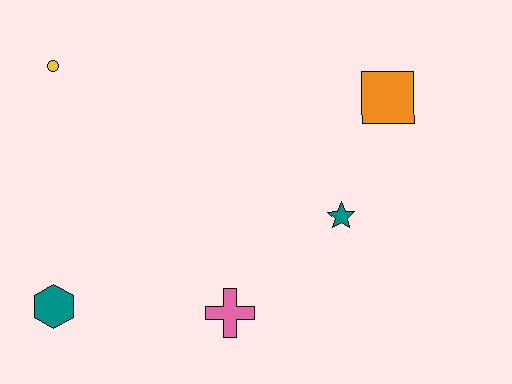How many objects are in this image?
There are 5 objects.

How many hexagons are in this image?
There is 1 hexagon.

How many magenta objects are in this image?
There are no magenta objects.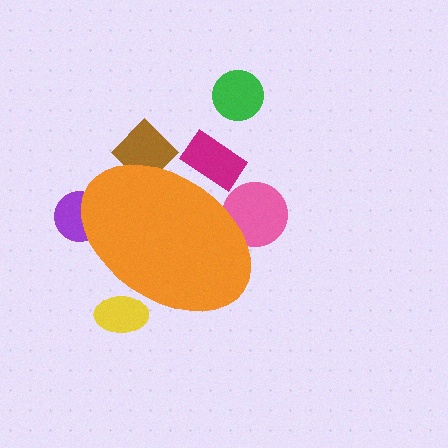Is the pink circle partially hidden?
Yes, the pink circle is partially hidden behind the orange ellipse.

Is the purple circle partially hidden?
Yes, the purple circle is partially hidden behind the orange ellipse.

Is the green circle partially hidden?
No, the green circle is fully visible.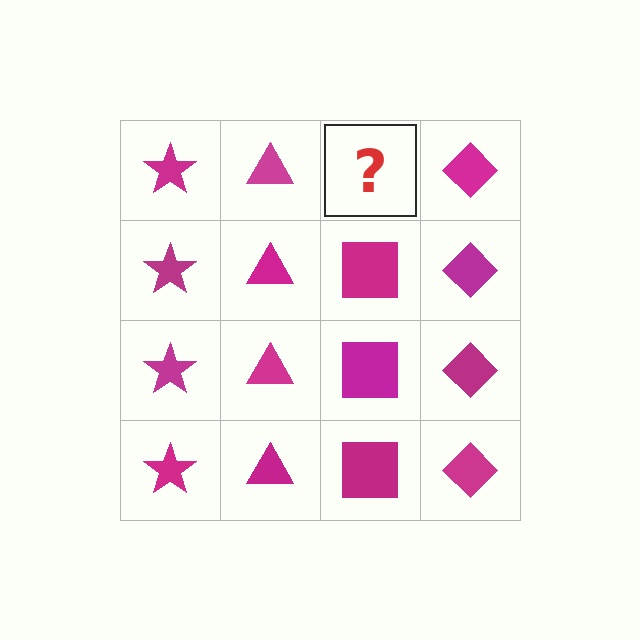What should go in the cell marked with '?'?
The missing cell should contain a magenta square.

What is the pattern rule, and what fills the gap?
The rule is that each column has a consistent shape. The gap should be filled with a magenta square.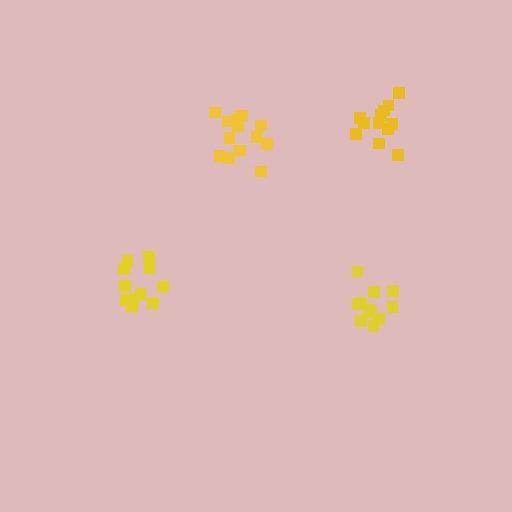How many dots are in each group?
Group 1: 13 dots, Group 2: 11 dots, Group 3: 12 dots, Group 4: 12 dots (48 total).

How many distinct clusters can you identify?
There are 4 distinct clusters.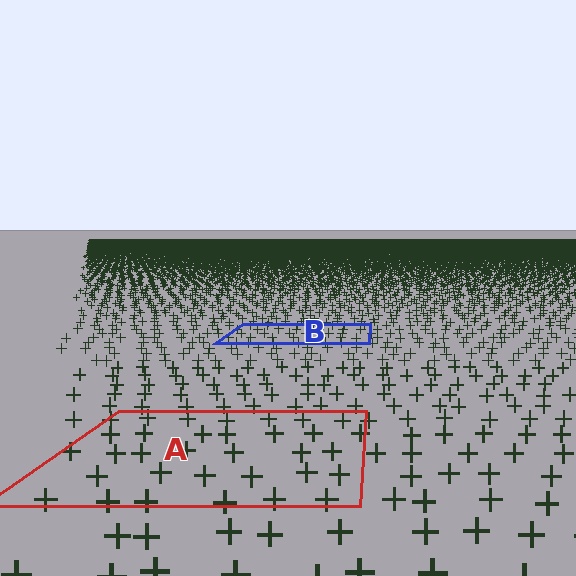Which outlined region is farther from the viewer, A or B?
Region B is farther from the viewer — the texture elements inside it appear smaller and more densely packed.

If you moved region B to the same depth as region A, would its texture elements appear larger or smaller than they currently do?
They would appear larger. At a closer depth, the same texture elements are projected at a bigger on-screen size.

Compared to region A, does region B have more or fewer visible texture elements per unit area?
Region B has more texture elements per unit area — they are packed more densely because it is farther away.